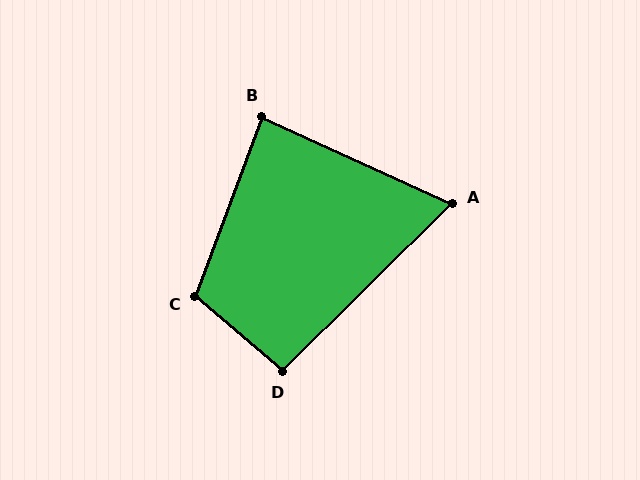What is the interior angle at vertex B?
Approximately 86 degrees (approximately right).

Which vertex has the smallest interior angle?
A, at approximately 69 degrees.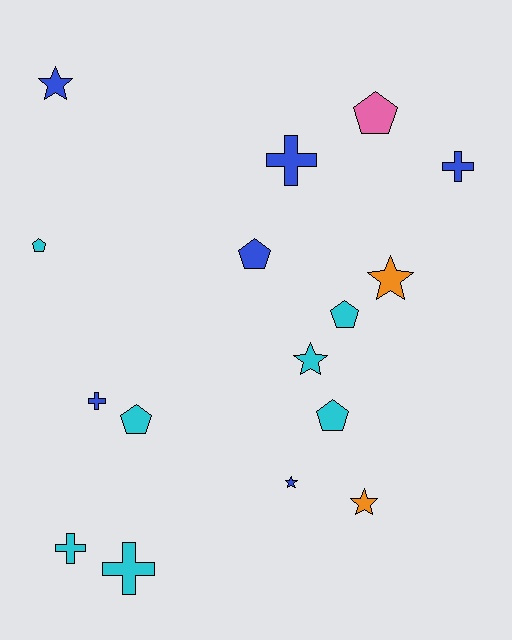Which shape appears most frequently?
Pentagon, with 6 objects.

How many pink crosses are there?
There are no pink crosses.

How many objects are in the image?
There are 16 objects.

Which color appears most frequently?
Cyan, with 7 objects.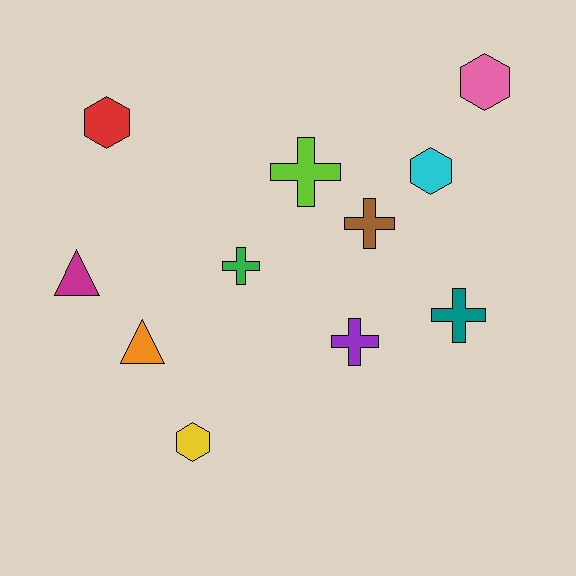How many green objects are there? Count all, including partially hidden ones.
There is 1 green object.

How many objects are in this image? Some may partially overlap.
There are 11 objects.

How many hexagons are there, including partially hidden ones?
There are 4 hexagons.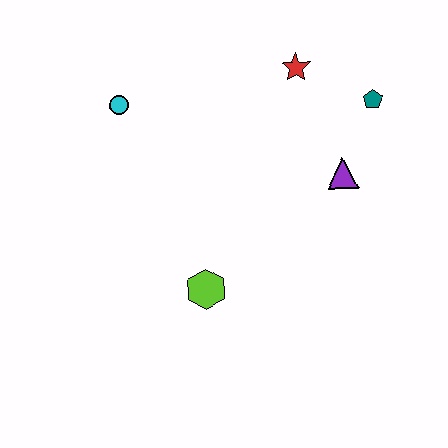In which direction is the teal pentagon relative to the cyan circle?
The teal pentagon is to the right of the cyan circle.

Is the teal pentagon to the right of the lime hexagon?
Yes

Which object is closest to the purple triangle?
The teal pentagon is closest to the purple triangle.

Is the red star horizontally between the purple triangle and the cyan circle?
Yes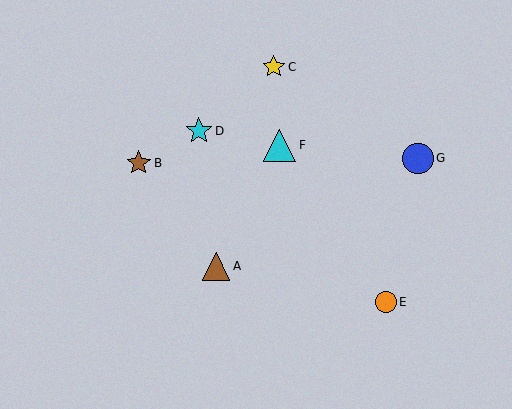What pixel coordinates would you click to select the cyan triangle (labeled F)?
Click at (280, 145) to select the cyan triangle F.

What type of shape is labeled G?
Shape G is a blue circle.